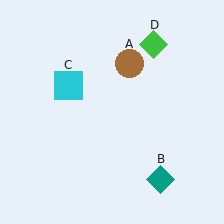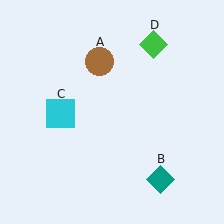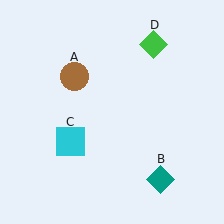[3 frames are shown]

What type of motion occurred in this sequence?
The brown circle (object A), cyan square (object C) rotated counterclockwise around the center of the scene.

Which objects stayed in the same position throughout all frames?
Teal diamond (object B) and green diamond (object D) remained stationary.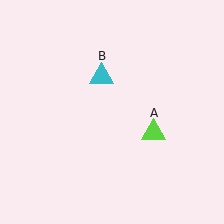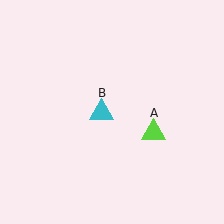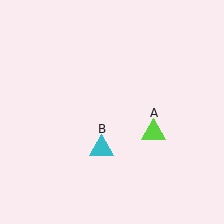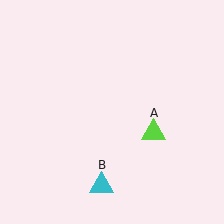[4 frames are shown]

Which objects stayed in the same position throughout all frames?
Lime triangle (object A) remained stationary.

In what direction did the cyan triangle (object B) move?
The cyan triangle (object B) moved down.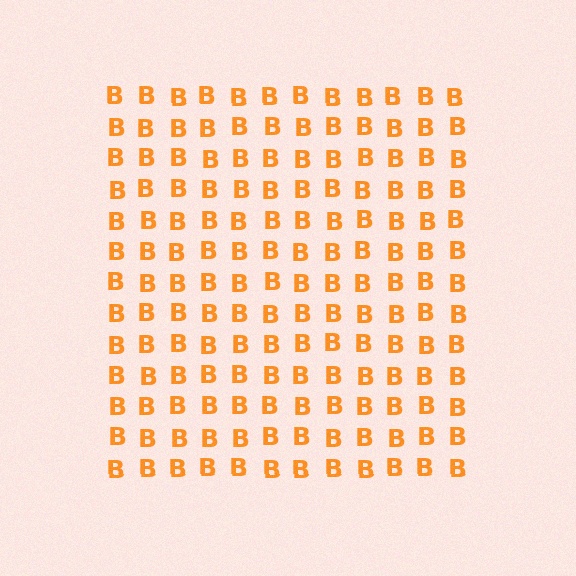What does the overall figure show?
The overall figure shows a square.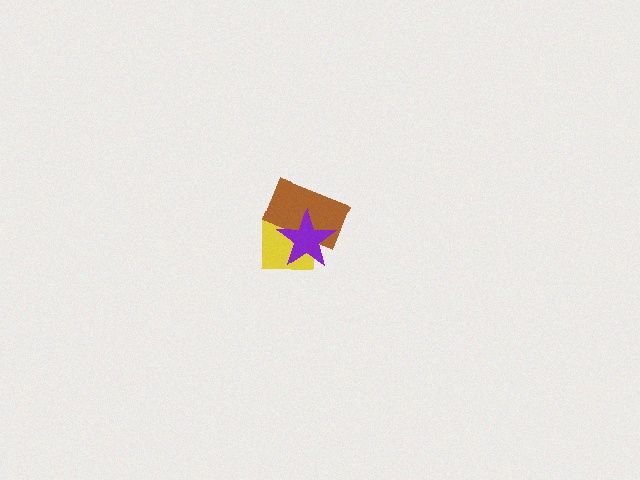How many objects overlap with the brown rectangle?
2 objects overlap with the brown rectangle.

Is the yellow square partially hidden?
Yes, it is partially covered by another shape.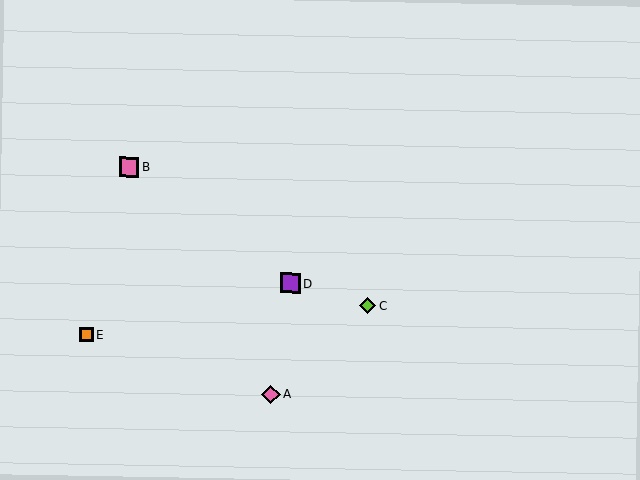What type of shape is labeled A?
Shape A is a pink diamond.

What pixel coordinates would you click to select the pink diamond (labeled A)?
Click at (271, 395) to select the pink diamond A.